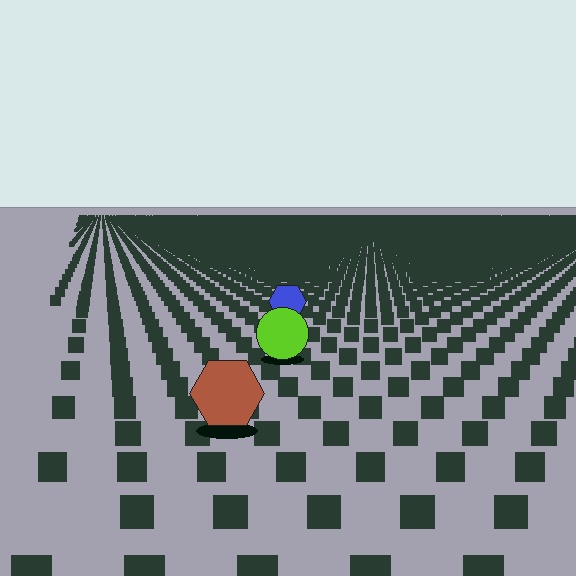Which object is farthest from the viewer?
The blue hexagon is farthest from the viewer. It appears smaller and the ground texture around it is denser.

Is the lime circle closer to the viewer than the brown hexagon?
No. The brown hexagon is closer — you can tell from the texture gradient: the ground texture is coarser near it.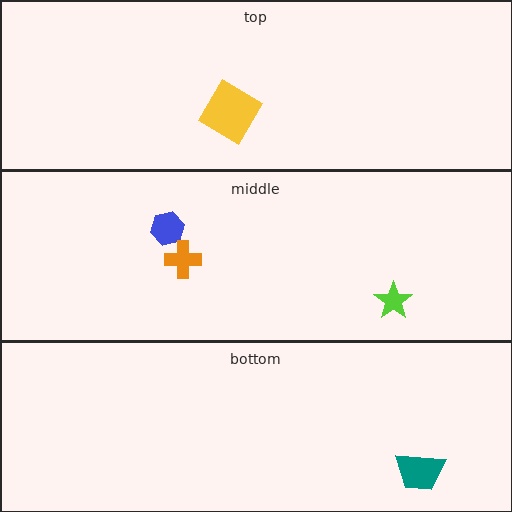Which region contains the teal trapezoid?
The bottom region.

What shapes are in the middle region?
The blue hexagon, the lime star, the orange cross.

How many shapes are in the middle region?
3.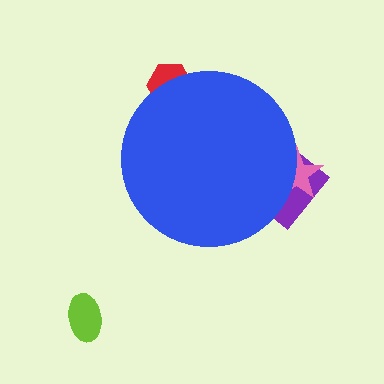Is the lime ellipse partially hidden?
No, the lime ellipse is fully visible.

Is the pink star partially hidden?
Yes, the pink star is partially hidden behind the blue circle.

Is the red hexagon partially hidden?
Yes, the red hexagon is partially hidden behind the blue circle.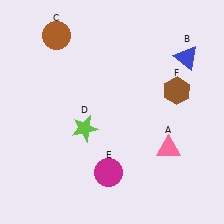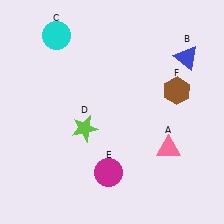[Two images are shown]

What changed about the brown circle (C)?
In Image 1, C is brown. In Image 2, it changed to cyan.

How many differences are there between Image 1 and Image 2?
There is 1 difference between the two images.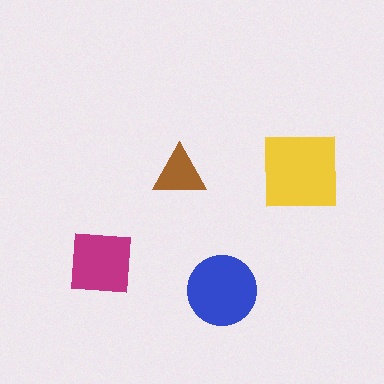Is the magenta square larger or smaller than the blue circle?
Smaller.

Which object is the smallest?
The brown triangle.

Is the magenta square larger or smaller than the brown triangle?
Larger.